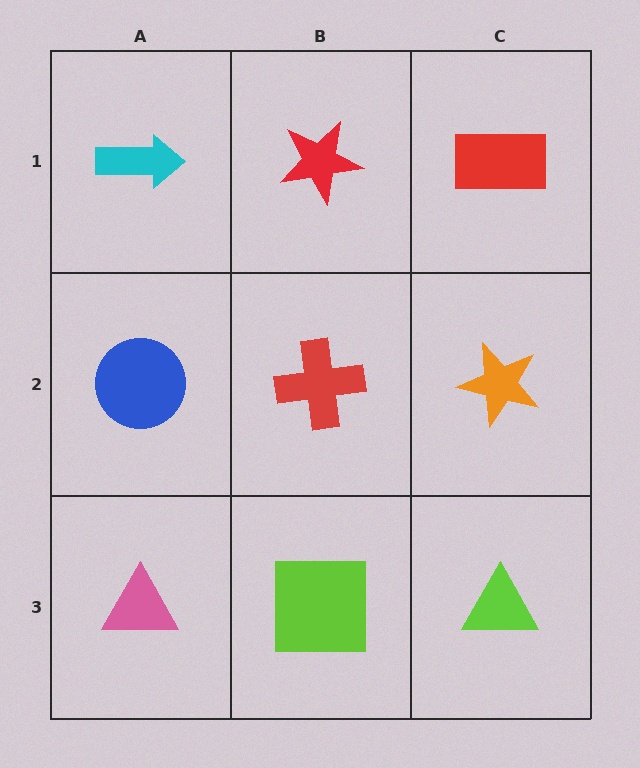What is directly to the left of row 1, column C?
A red star.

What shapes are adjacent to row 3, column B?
A red cross (row 2, column B), a pink triangle (row 3, column A), a lime triangle (row 3, column C).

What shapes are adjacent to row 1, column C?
An orange star (row 2, column C), a red star (row 1, column B).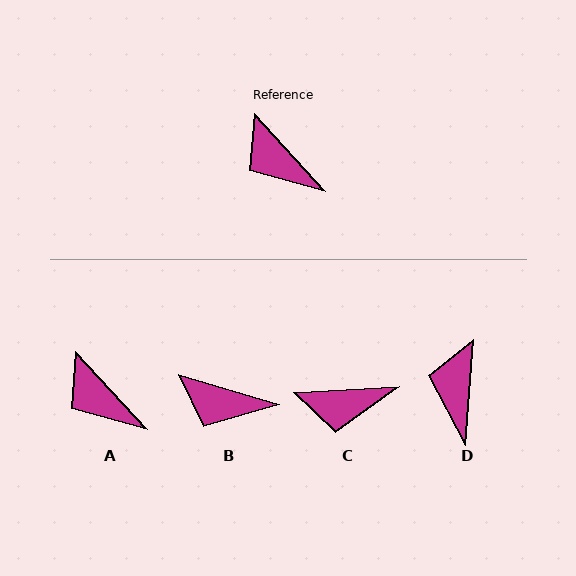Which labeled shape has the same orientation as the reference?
A.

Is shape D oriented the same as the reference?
No, it is off by about 46 degrees.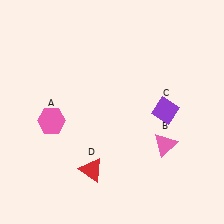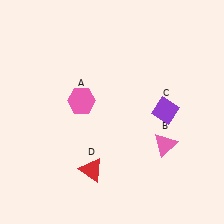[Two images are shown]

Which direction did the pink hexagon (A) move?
The pink hexagon (A) moved right.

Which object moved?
The pink hexagon (A) moved right.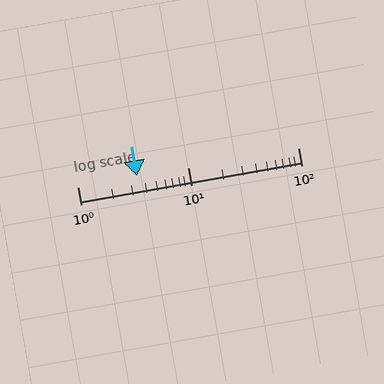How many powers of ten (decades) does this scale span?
The scale spans 2 decades, from 1 to 100.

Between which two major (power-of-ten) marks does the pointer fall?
The pointer is between 1 and 10.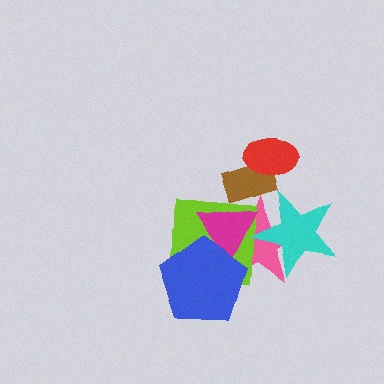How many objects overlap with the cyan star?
2 objects overlap with the cyan star.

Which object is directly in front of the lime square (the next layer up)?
The magenta triangle is directly in front of the lime square.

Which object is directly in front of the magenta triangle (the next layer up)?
The brown rectangle is directly in front of the magenta triangle.